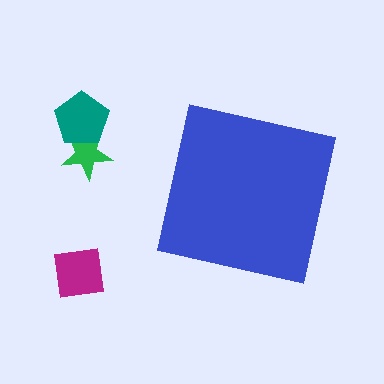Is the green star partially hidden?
No, the green star is fully visible.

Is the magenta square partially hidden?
No, the magenta square is fully visible.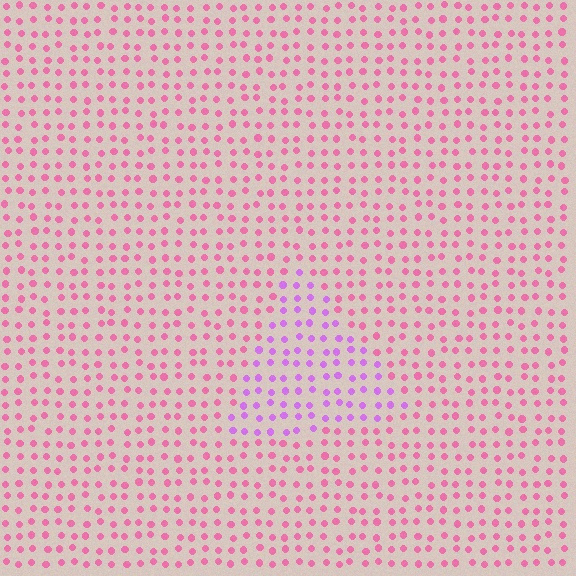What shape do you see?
I see a triangle.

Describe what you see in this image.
The image is filled with small pink elements in a uniform arrangement. A triangle-shaped region is visible where the elements are tinted to a slightly different hue, forming a subtle color boundary.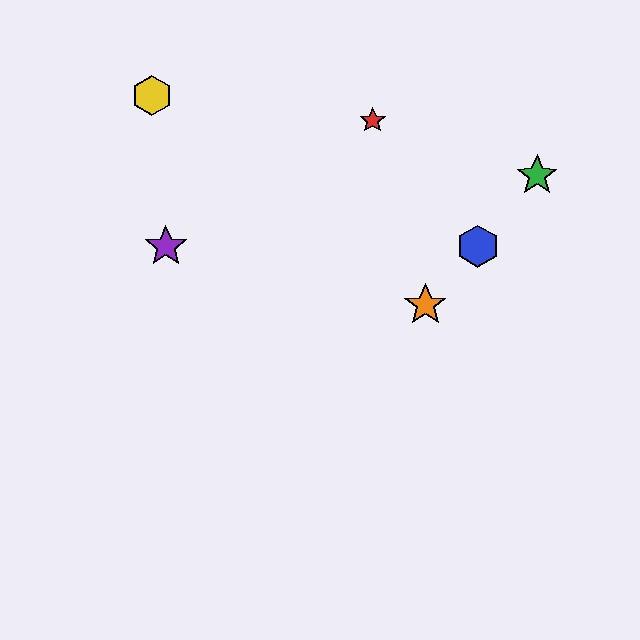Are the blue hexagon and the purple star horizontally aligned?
Yes, both are at y≈246.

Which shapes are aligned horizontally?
The blue hexagon, the purple star are aligned horizontally.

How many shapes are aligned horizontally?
2 shapes (the blue hexagon, the purple star) are aligned horizontally.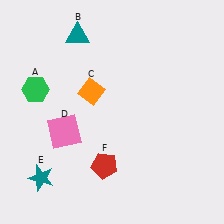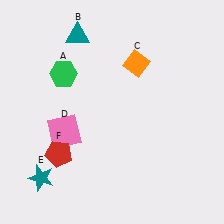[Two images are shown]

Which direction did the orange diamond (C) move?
The orange diamond (C) moved right.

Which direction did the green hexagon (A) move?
The green hexagon (A) moved right.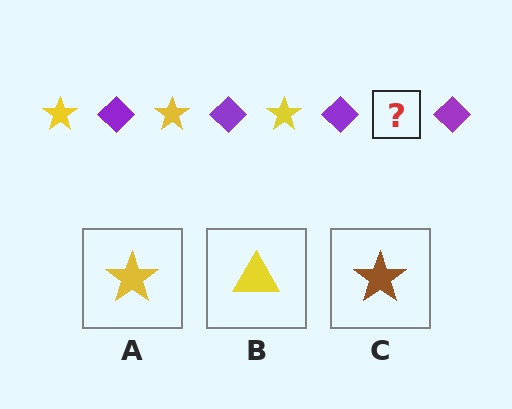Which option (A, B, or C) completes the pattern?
A.